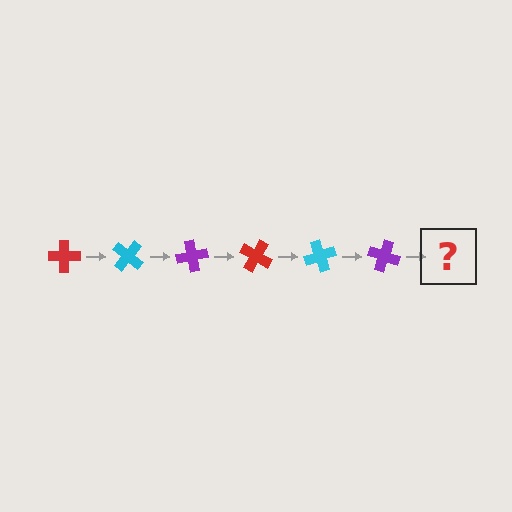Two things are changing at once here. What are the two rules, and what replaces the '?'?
The two rules are that it rotates 40 degrees each step and the color cycles through red, cyan, and purple. The '?' should be a red cross, rotated 240 degrees from the start.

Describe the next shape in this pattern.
It should be a red cross, rotated 240 degrees from the start.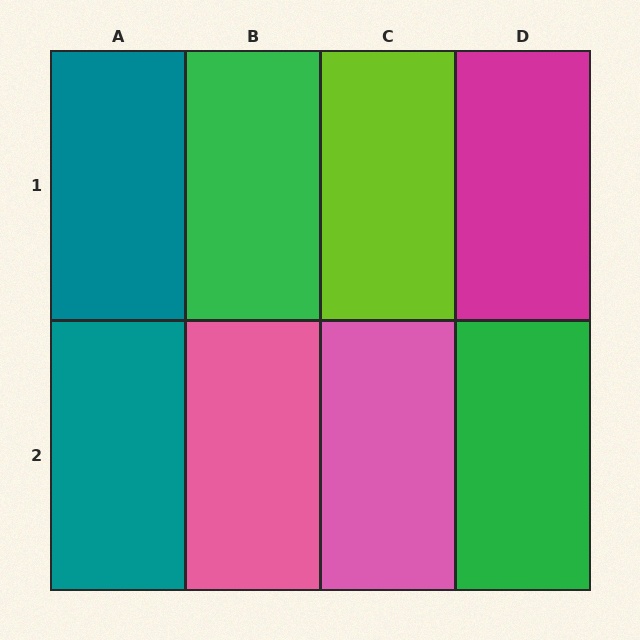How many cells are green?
2 cells are green.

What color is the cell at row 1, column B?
Green.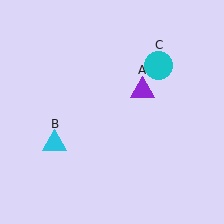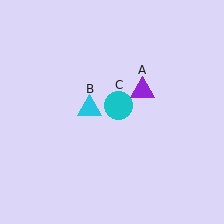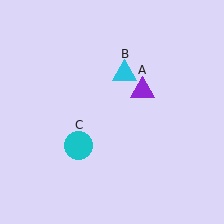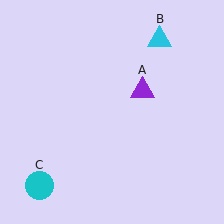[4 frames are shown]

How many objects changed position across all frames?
2 objects changed position: cyan triangle (object B), cyan circle (object C).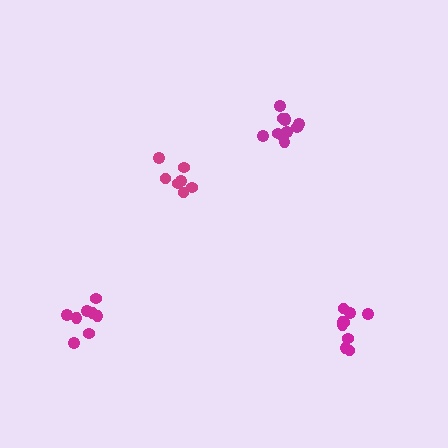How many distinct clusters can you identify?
There are 4 distinct clusters.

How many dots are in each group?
Group 1: 11 dots, Group 2: 7 dots, Group 3: 9 dots, Group 4: 8 dots (35 total).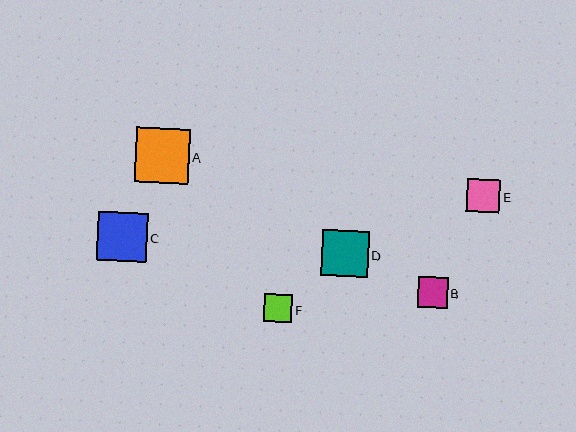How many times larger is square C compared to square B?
Square C is approximately 1.6 times the size of square B.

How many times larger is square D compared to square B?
Square D is approximately 1.6 times the size of square B.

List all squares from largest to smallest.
From largest to smallest: A, C, D, E, B, F.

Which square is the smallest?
Square F is the smallest with a size of approximately 28 pixels.